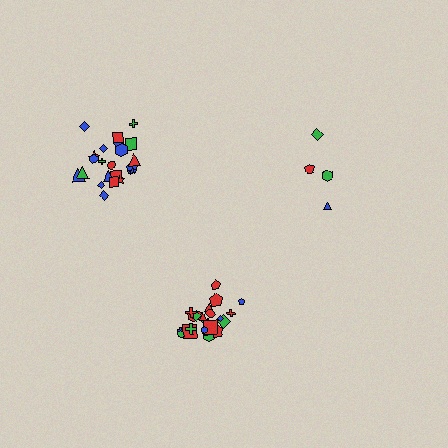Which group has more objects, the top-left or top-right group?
The top-left group.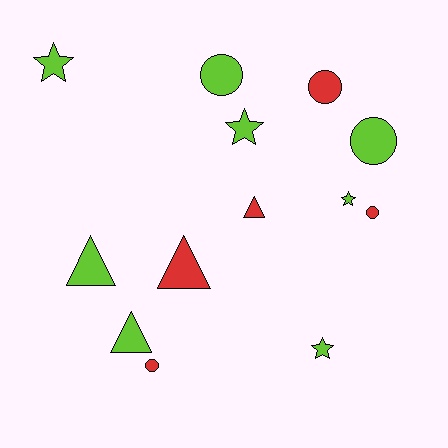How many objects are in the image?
There are 13 objects.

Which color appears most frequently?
Lime, with 8 objects.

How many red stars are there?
There are no red stars.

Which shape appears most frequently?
Circle, with 5 objects.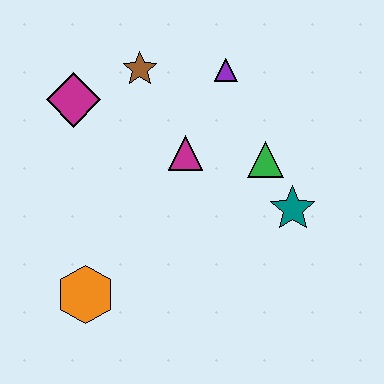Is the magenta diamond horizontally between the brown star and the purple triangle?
No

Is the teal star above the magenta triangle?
No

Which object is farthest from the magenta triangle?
The orange hexagon is farthest from the magenta triangle.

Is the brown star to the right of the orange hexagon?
Yes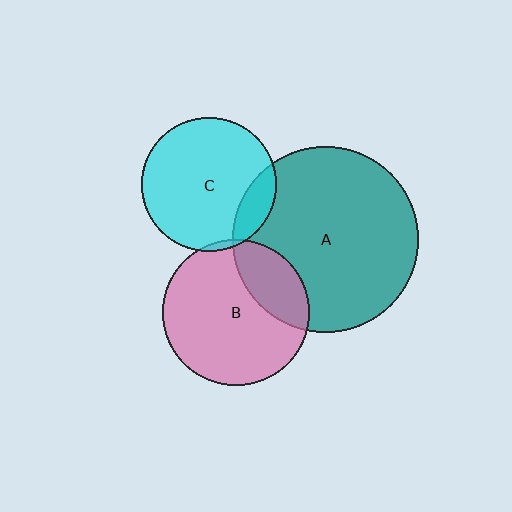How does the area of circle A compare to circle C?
Approximately 1.9 times.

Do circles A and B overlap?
Yes.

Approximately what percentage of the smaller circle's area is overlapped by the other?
Approximately 25%.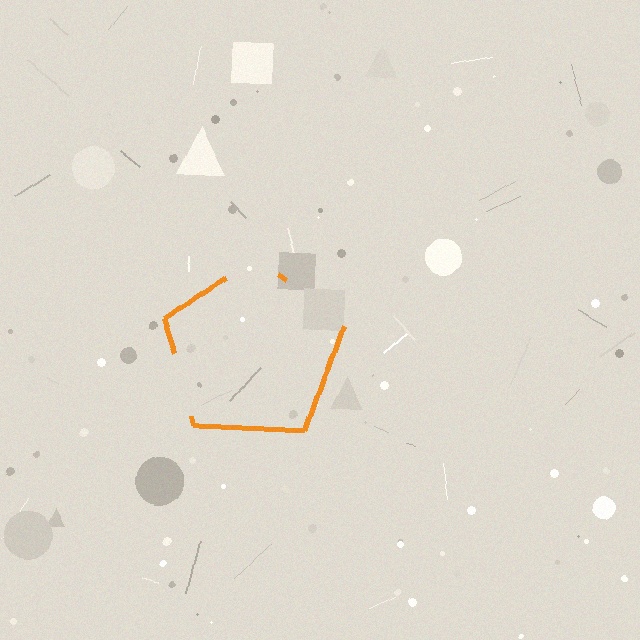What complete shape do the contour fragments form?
The contour fragments form a pentagon.